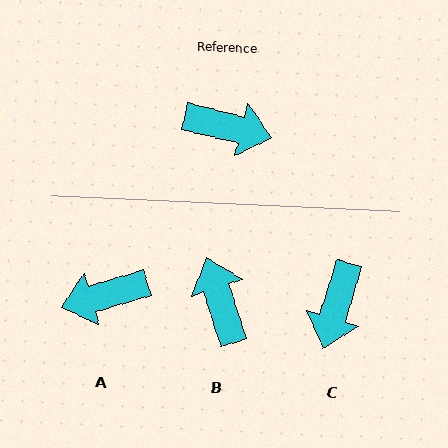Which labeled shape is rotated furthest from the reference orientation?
A, about 150 degrees away.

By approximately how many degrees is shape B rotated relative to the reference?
Approximately 121 degrees counter-clockwise.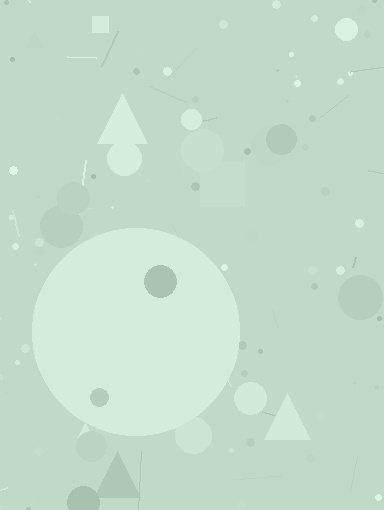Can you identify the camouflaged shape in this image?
The camouflaged shape is a circle.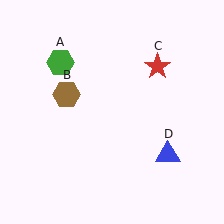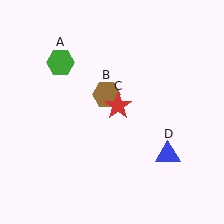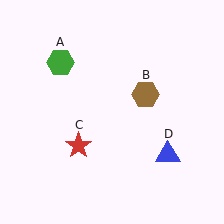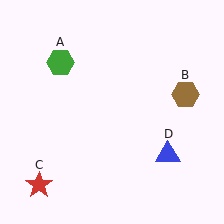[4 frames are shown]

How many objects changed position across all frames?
2 objects changed position: brown hexagon (object B), red star (object C).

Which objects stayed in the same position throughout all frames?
Green hexagon (object A) and blue triangle (object D) remained stationary.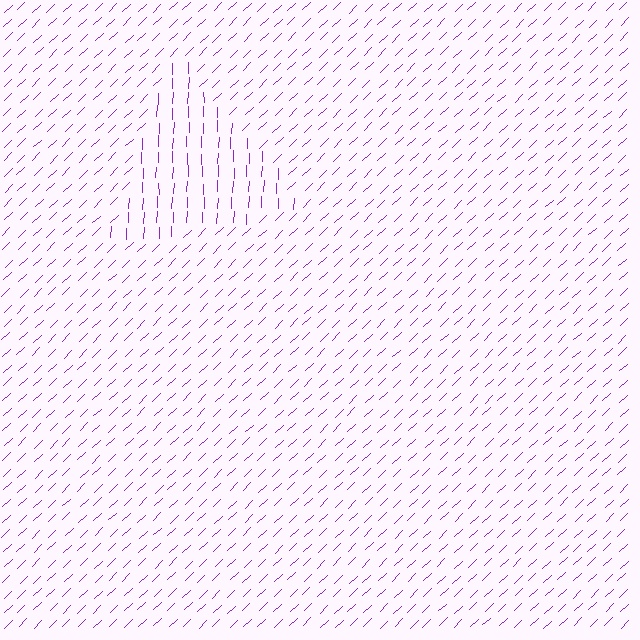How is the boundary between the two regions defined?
The boundary is defined purely by a change in line orientation (approximately 45 degrees difference). All lines are the same color and thickness.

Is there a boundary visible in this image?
Yes, there is a texture boundary formed by a change in line orientation.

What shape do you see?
I see a triangle.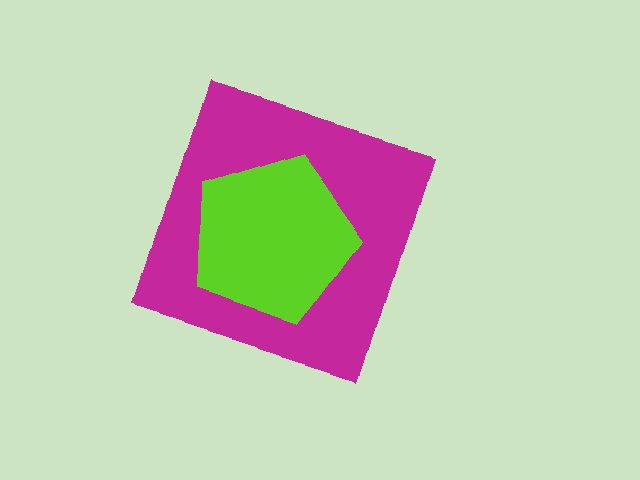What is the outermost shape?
The magenta diamond.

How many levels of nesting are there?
2.